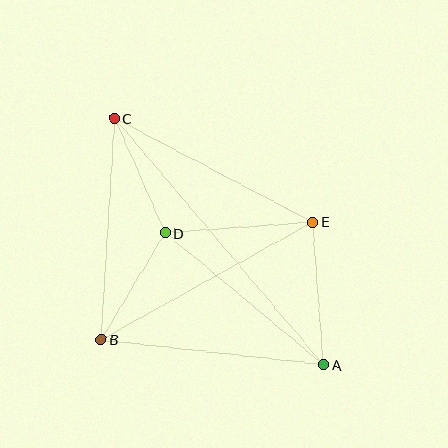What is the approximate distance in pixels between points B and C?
The distance between B and C is approximately 222 pixels.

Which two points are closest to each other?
Points B and D are closest to each other.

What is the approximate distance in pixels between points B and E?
The distance between B and E is approximately 242 pixels.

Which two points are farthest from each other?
Points A and C are farthest from each other.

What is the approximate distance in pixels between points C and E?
The distance between C and E is approximately 224 pixels.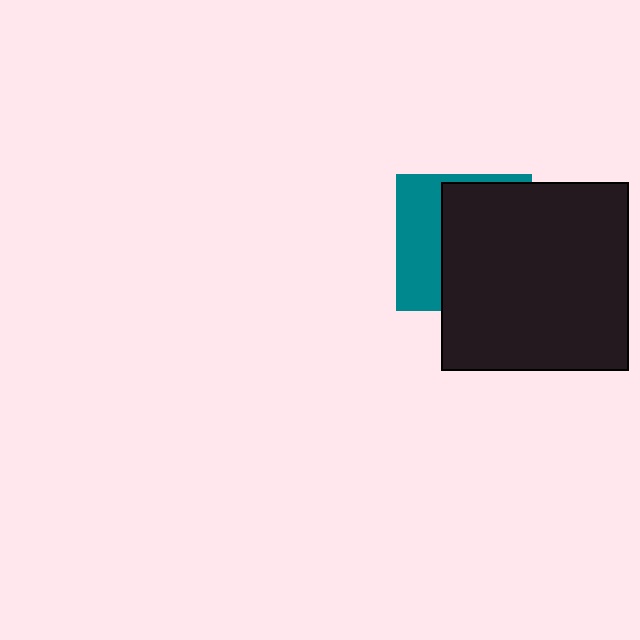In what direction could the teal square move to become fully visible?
The teal square could move left. That would shift it out from behind the black square entirely.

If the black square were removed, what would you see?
You would see the complete teal square.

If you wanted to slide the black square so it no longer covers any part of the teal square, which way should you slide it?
Slide it right — that is the most direct way to separate the two shapes.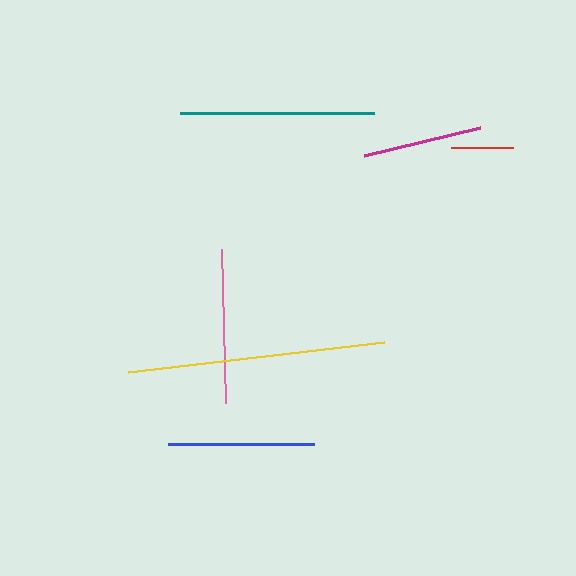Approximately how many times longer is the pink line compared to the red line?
The pink line is approximately 2.5 times the length of the red line.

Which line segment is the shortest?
The red line is the shortest at approximately 62 pixels.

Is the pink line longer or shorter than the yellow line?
The yellow line is longer than the pink line.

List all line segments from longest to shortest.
From longest to shortest: yellow, teal, pink, blue, magenta, red.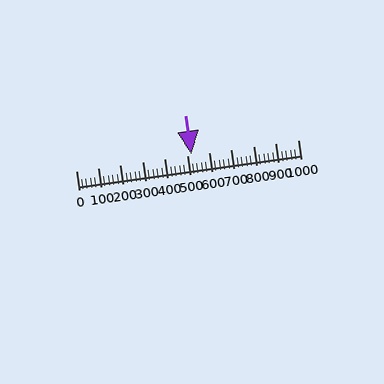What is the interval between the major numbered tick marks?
The major tick marks are spaced 100 units apart.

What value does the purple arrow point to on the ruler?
The purple arrow points to approximately 520.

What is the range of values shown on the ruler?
The ruler shows values from 0 to 1000.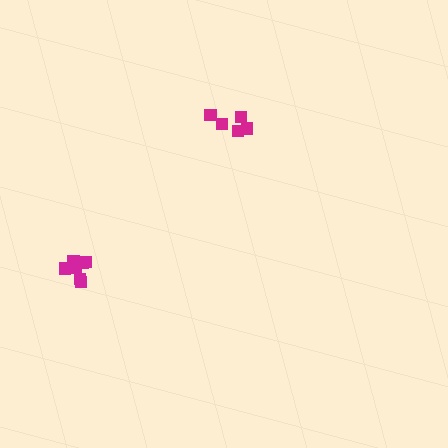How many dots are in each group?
Group 1: 5 dots, Group 2: 7 dots (12 total).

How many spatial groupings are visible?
There are 2 spatial groupings.